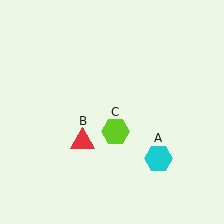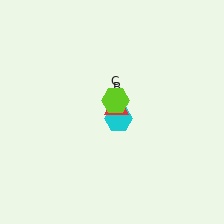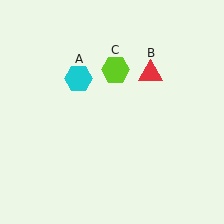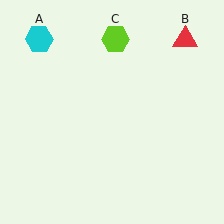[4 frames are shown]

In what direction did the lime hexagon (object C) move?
The lime hexagon (object C) moved up.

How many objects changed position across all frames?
3 objects changed position: cyan hexagon (object A), red triangle (object B), lime hexagon (object C).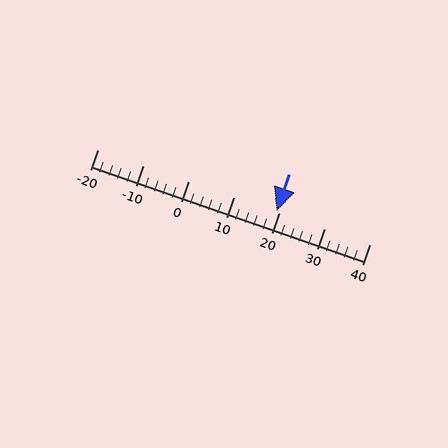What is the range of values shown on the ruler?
The ruler shows values from -20 to 40.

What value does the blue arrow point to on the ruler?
The blue arrow points to approximately 20.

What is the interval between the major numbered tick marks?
The major tick marks are spaced 10 units apart.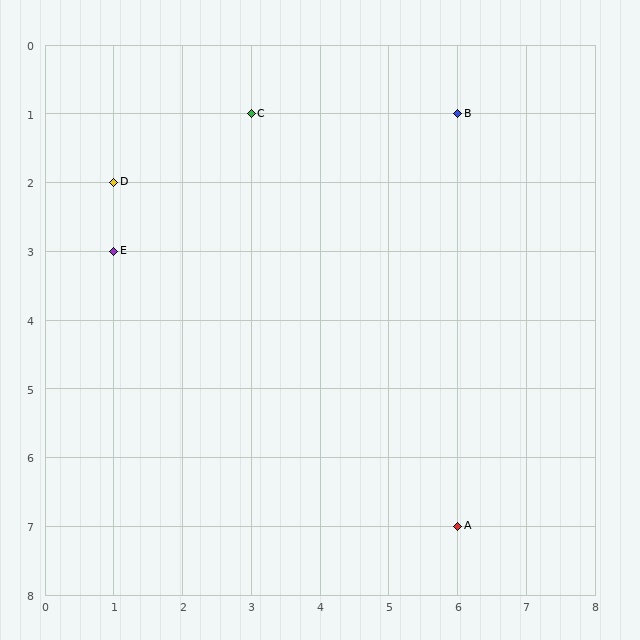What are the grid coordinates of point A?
Point A is at grid coordinates (6, 7).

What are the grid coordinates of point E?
Point E is at grid coordinates (1, 3).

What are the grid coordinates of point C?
Point C is at grid coordinates (3, 1).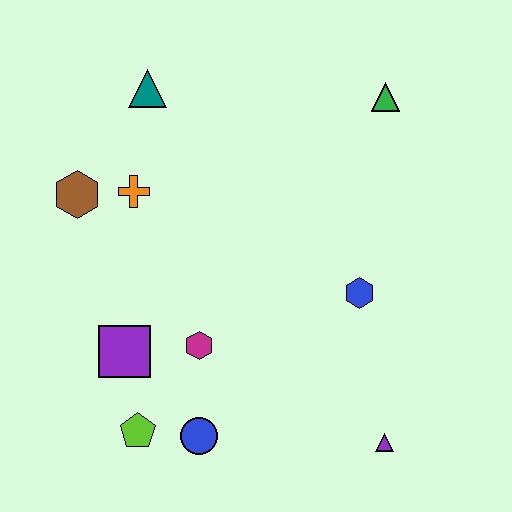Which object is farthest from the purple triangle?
The teal triangle is farthest from the purple triangle.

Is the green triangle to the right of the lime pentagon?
Yes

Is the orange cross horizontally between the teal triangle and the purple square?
Yes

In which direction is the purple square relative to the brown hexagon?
The purple square is below the brown hexagon.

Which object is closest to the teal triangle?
The orange cross is closest to the teal triangle.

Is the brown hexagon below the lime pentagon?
No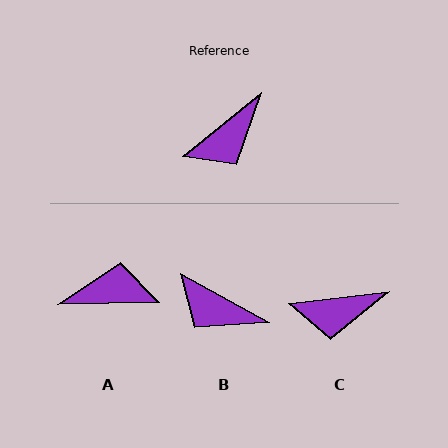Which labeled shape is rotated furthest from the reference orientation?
A, about 143 degrees away.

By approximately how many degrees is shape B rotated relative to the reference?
Approximately 67 degrees clockwise.